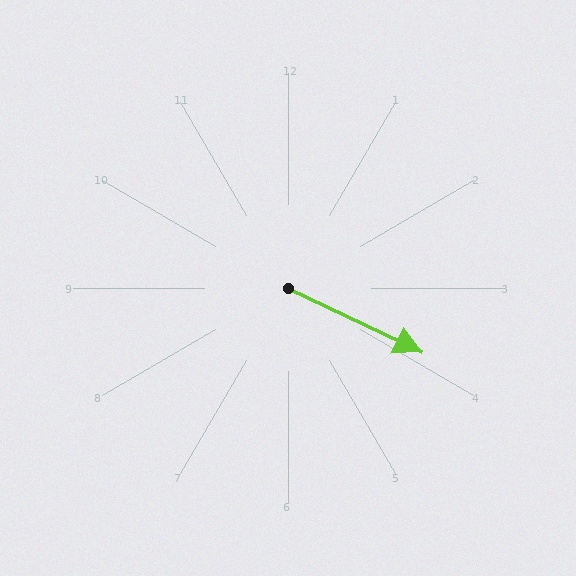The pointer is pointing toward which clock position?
Roughly 4 o'clock.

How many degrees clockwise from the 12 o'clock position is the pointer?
Approximately 116 degrees.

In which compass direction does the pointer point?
Southeast.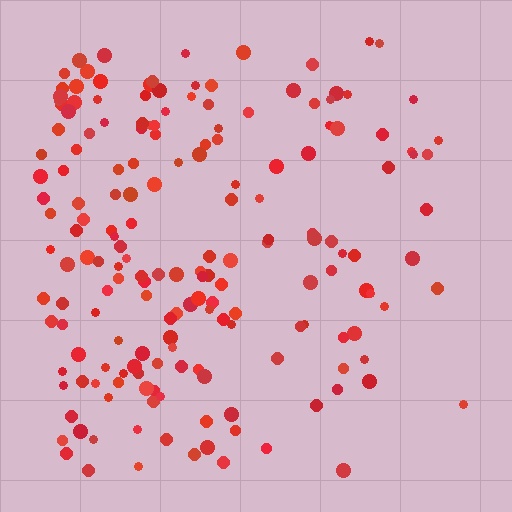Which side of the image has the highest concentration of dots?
The left.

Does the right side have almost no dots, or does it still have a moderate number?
Still a moderate number, just noticeably fewer than the left.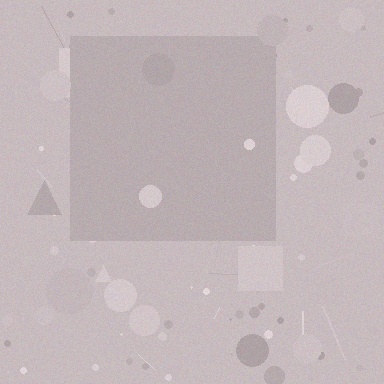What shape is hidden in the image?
A square is hidden in the image.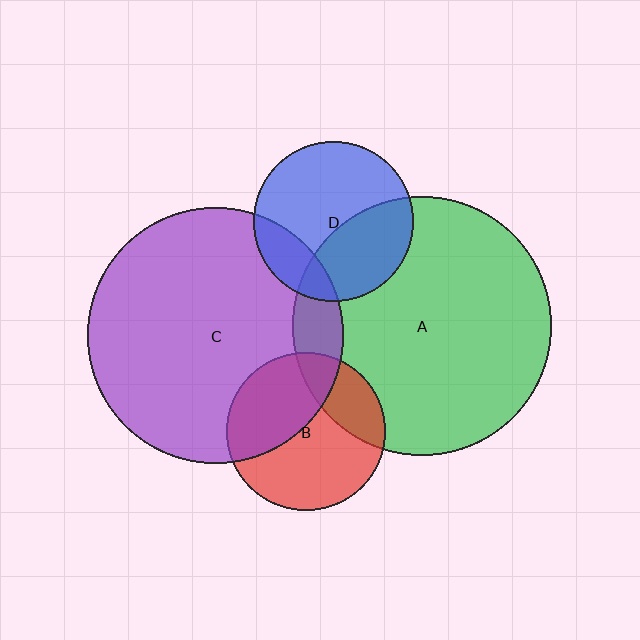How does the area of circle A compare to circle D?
Approximately 2.6 times.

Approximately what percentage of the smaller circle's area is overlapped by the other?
Approximately 40%.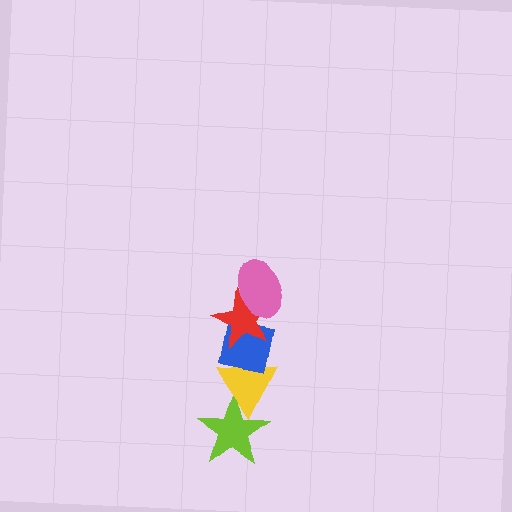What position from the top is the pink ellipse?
The pink ellipse is 1st from the top.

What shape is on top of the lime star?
The yellow triangle is on top of the lime star.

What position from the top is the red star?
The red star is 2nd from the top.